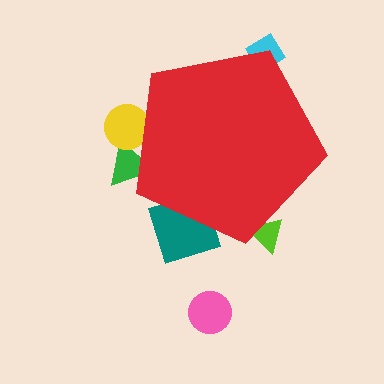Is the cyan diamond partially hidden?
Yes, the cyan diamond is partially hidden behind the red pentagon.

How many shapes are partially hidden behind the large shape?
5 shapes are partially hidden.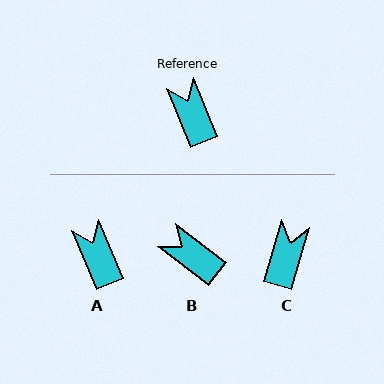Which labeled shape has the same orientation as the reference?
A.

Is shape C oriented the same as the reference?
No, it is off by about 39 degrees.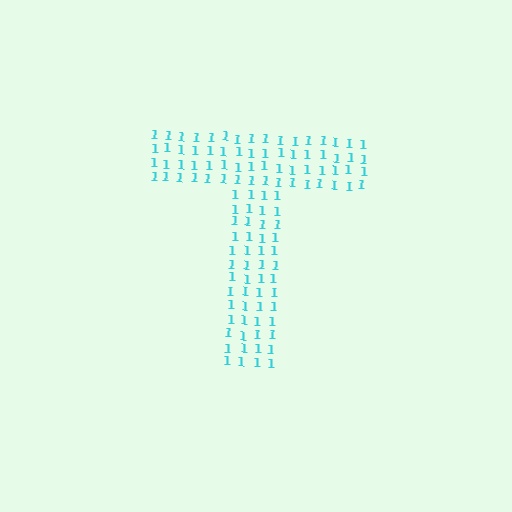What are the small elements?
The small elements are digit 1's.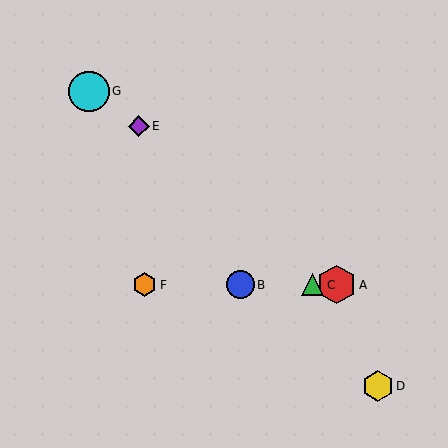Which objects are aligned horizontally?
Objects A, B, C, F are aligned horizontally.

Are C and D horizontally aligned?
No, C is at y≈284 and D is at y≈386.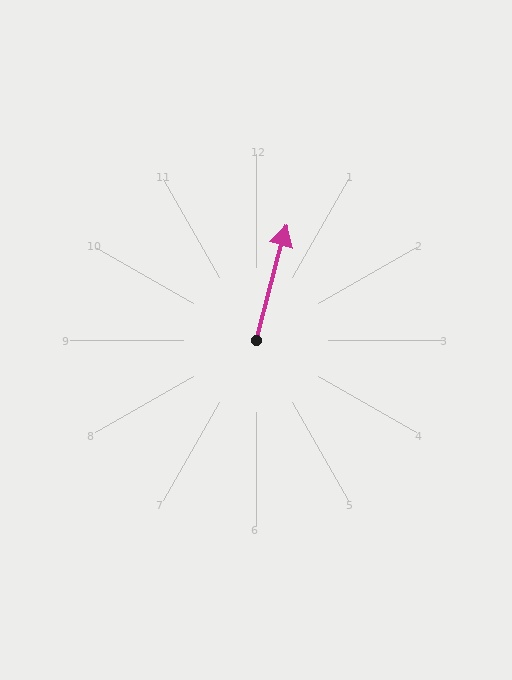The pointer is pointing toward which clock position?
Roughly 12 o'clock.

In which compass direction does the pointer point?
North.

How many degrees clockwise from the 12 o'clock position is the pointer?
Approximately 15 degrees.